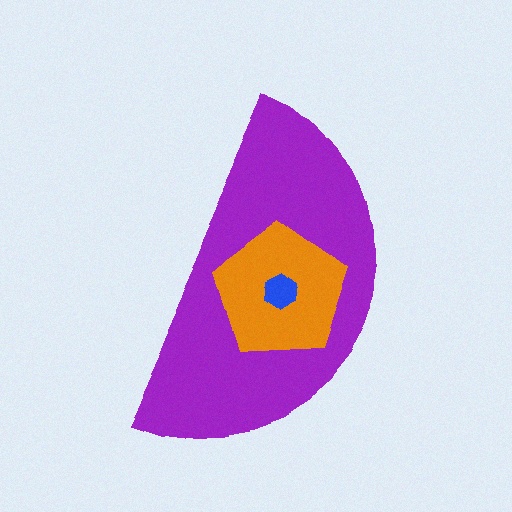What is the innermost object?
The blue hexagon.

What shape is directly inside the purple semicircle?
The orange pentagon.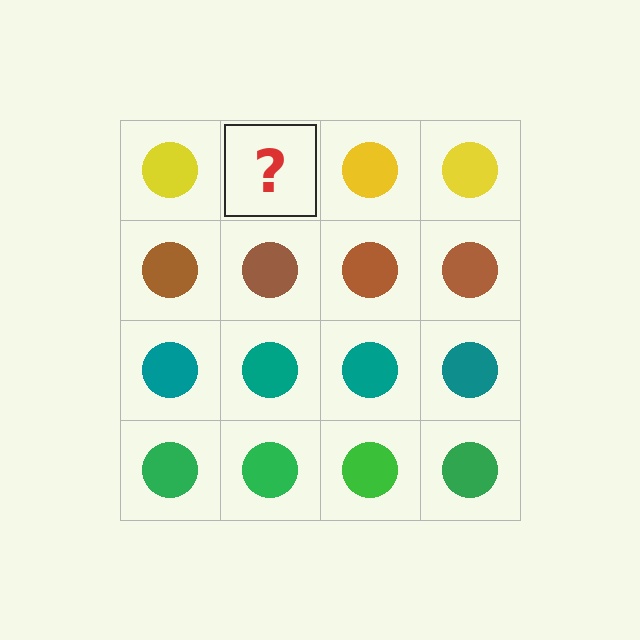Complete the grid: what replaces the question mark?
The question mark should be replaced with a yellow circle.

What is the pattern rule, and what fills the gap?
The rule is that each row has a consistent color. The gap should be filled with a yellow circle.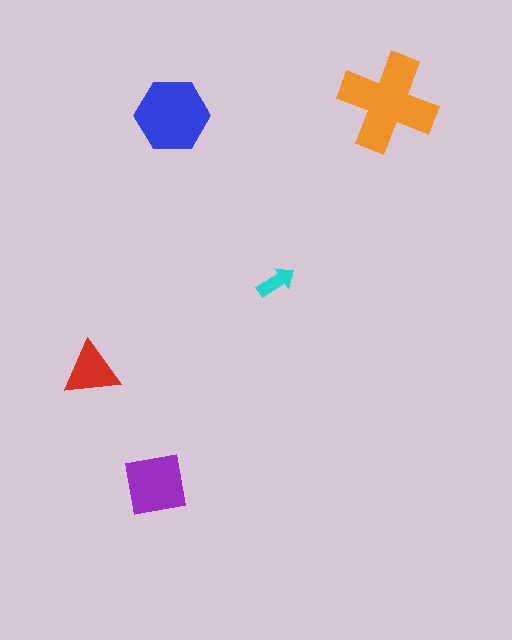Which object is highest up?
The orange cross is topmost.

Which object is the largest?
The orange cross.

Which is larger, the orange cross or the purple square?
The orange cross.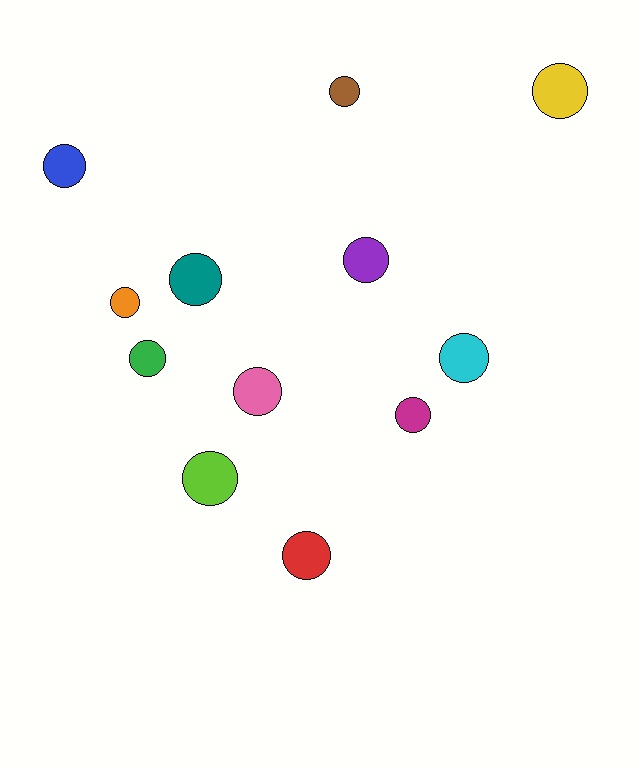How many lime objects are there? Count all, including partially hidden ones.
There is 1 lime object.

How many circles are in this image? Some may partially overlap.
There are 12 circles.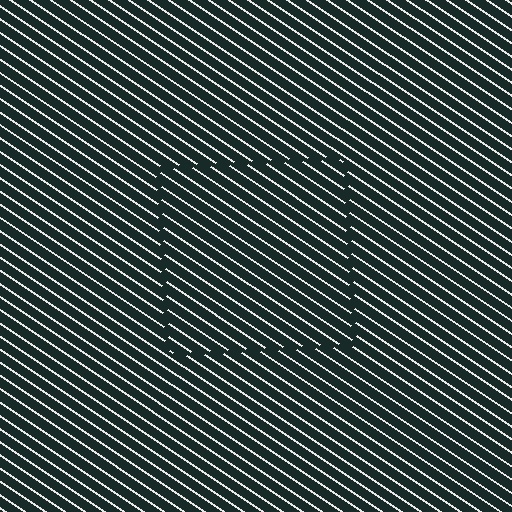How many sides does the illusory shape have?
4 sides — the line-ends trace a square.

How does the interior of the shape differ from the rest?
The interior of the shape contains the same grating, shifted by half a period — the contour is defined by the phase discontinuity where line-ends from the inner and outer gratings abut.